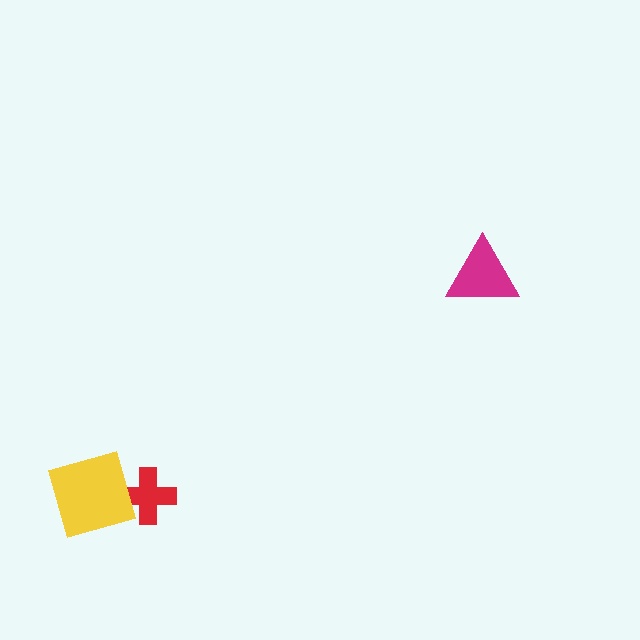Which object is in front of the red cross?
The yellow diamond is in front of the red cross.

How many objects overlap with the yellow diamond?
1 object overlaps with the yellow diamond.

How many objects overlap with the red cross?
1 object overlaps with the red cross.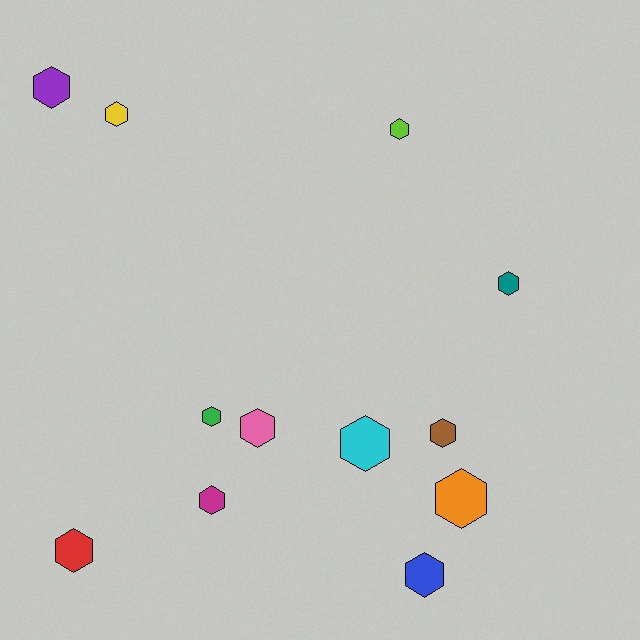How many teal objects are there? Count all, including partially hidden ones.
There is 1 teal object.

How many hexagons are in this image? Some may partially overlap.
There are 12 hexagons.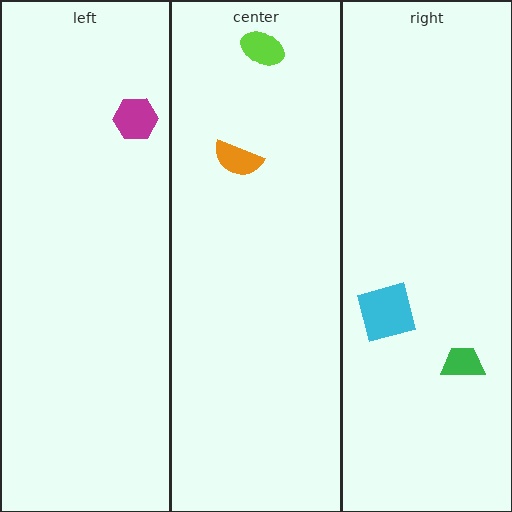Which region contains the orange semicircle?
The center region.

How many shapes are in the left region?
1.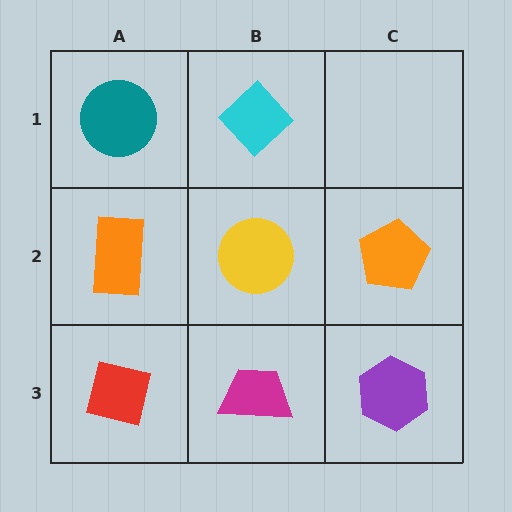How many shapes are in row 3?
3 shapes.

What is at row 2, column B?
A yellow circle.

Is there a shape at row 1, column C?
No, that cell is empty.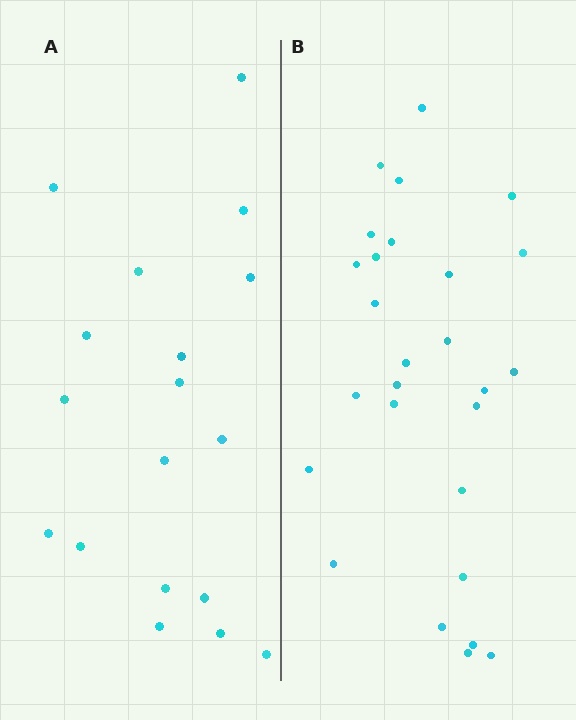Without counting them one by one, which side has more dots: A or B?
Region B (the right region) has more dots.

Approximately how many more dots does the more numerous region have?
Region B has roughly 8 or so more dots than region A.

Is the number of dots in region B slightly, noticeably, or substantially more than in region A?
Region B has substantially more. The ratio is roughly 1.5 to 1.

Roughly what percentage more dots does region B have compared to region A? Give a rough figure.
About 50% more.